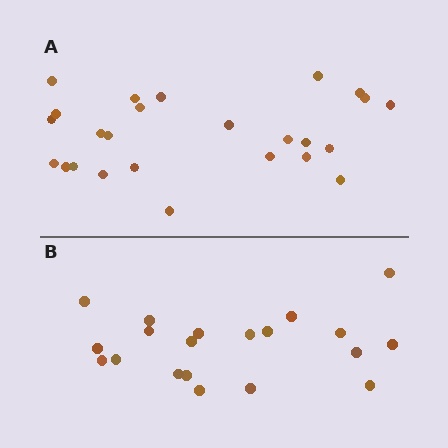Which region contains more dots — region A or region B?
Region A (the top region) has more dots.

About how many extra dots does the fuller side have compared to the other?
Region A has about 5 more dots than region B.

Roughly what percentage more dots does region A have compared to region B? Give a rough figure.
About 25% more.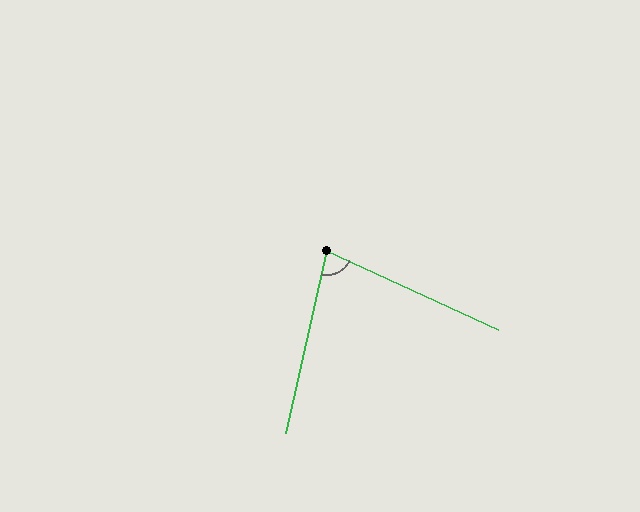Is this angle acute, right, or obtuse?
It is acute.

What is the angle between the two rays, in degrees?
Approximately 78 degrees.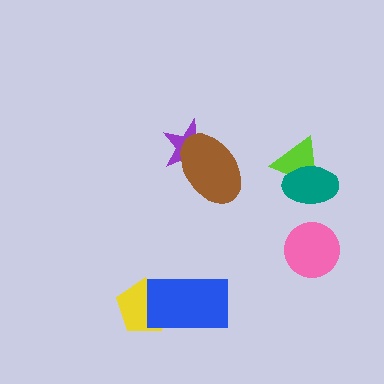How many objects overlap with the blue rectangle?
1 object overlaps with the blue rectangle.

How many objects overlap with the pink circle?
0 objects overlap with the pink circle.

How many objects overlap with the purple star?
1 object overlaps with the purple star.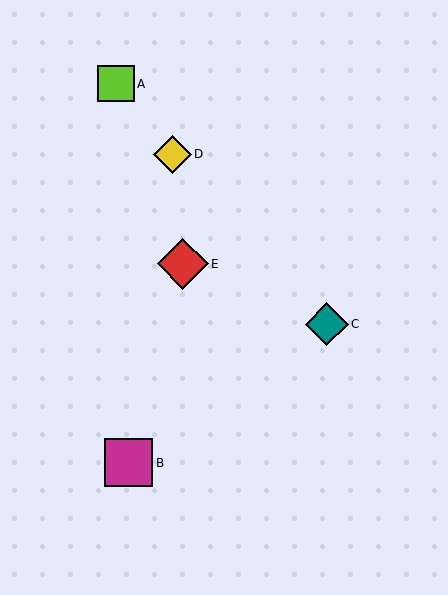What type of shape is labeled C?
Shape C is a teal diamond.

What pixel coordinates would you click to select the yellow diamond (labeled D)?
Click at (172, 154) to select the yellow diamond D.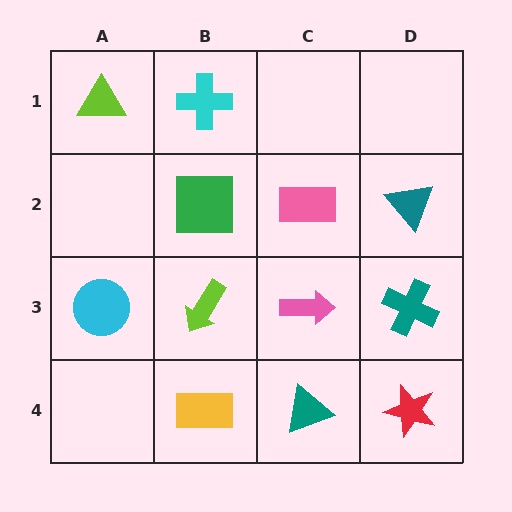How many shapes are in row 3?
4 shapes.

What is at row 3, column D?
A teal cross.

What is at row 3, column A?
A cyan circle.